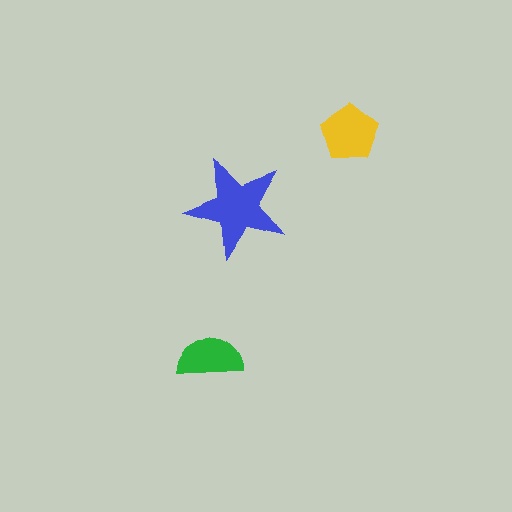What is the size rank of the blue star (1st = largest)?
1st.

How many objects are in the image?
There are 3 objects in the image.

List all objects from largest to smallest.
The blue star, the yellow pentagon, the green semicircle.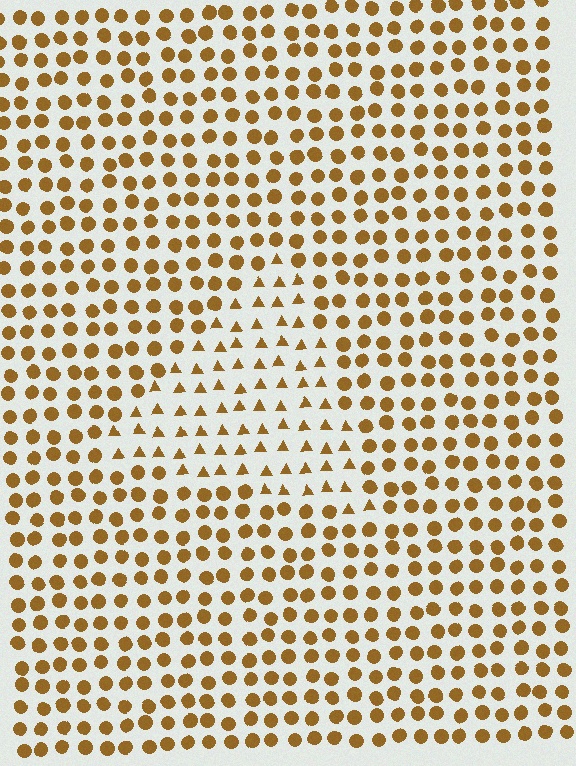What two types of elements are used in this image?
The image uses triangles inside the triangle region and circles outside it.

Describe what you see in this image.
The image is filled with small brown elements arranged in a uniform grid. A triangle-shaped region contains triangles, while the surrounding area contains circles. The boundary is defined purely by the change in element shape.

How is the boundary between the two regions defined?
The boundary is defined by a change in element shape: triangles inside vs. circles outside. All elements share the same color and spacing.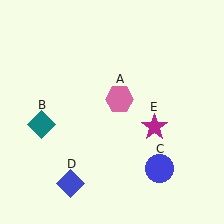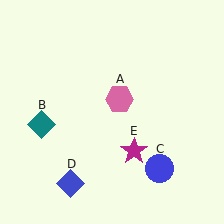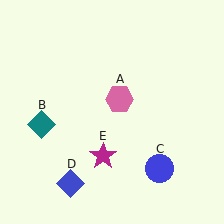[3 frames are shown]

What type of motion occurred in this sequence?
The magenta star (object E) rotated clockwise around the center of the scene.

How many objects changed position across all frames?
1 object changed position: magenta star (object E).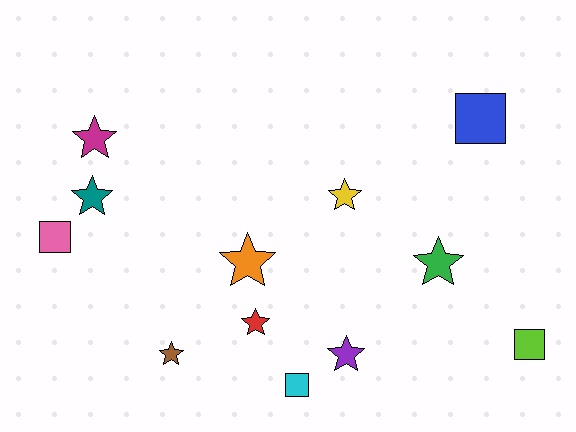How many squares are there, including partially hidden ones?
There are 4 squares.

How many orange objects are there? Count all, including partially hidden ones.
There is 1 orange object.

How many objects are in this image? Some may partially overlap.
There are 12 objects.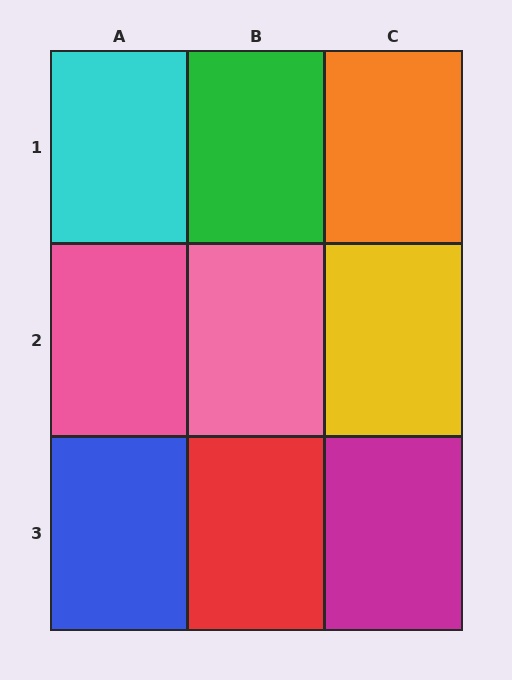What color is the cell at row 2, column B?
Pink.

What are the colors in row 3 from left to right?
Blue, red, magenta.